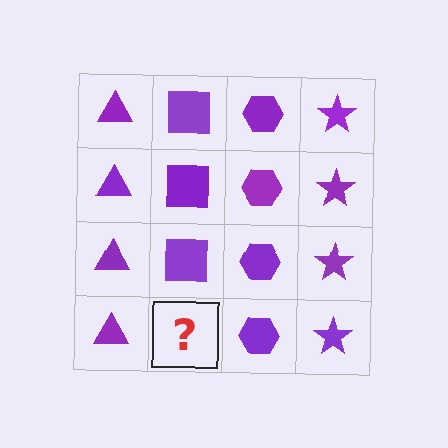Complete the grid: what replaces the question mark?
The question mark should be replaced with a purple square.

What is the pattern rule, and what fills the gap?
The rule is that each column has a consistent shape. The gap should be filled with a purple square.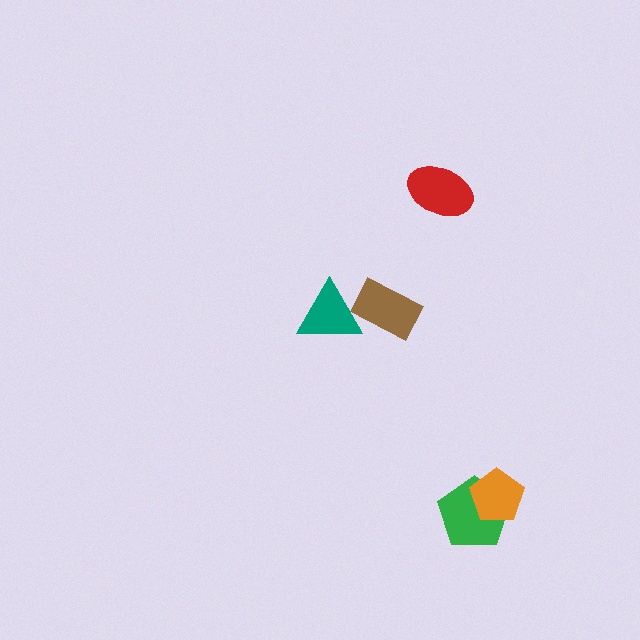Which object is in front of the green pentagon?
The orange pentagon is in front of the green pentagon.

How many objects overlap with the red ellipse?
0 objects overlap with the red ellipse.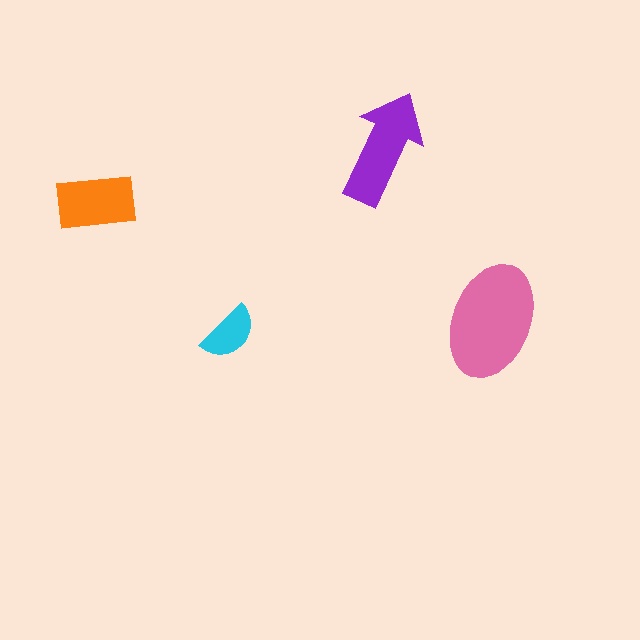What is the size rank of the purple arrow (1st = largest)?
2nd.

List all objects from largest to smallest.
The pink ellipse, the purple arrow, the orange rectangle, the cyan semicircle.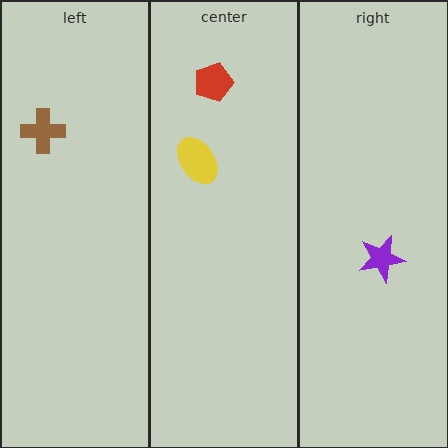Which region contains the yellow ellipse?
The center region.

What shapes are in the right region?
The purple star.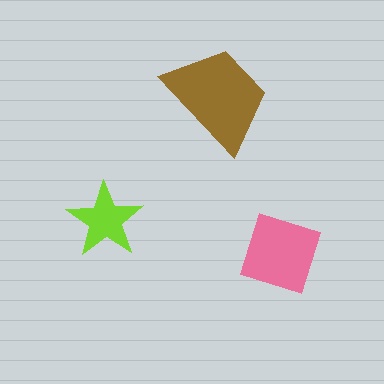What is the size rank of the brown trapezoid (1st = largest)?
1st.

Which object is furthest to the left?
The lime star is leftmost.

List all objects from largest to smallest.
The brown trapezoid, the pink diamond, the lime star.